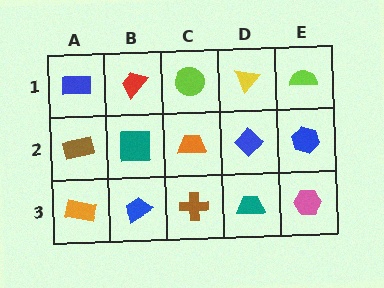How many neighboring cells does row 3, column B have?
3.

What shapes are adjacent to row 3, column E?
A blue hexagon (row 2, column E), a teal trapezoid (row 3, column D).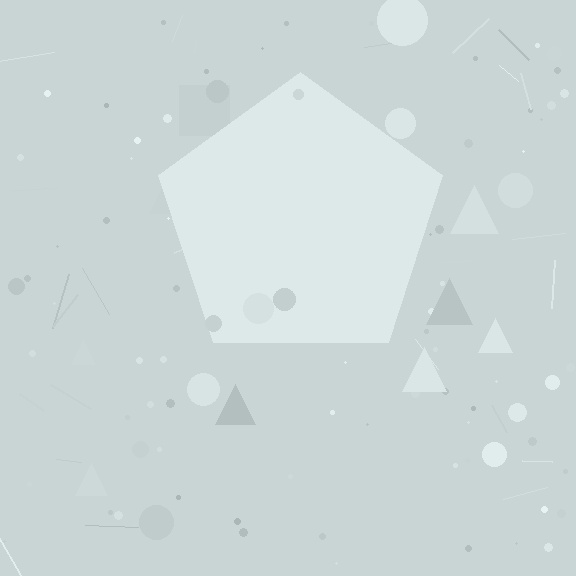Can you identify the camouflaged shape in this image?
The camouflaged shape is a pentagon.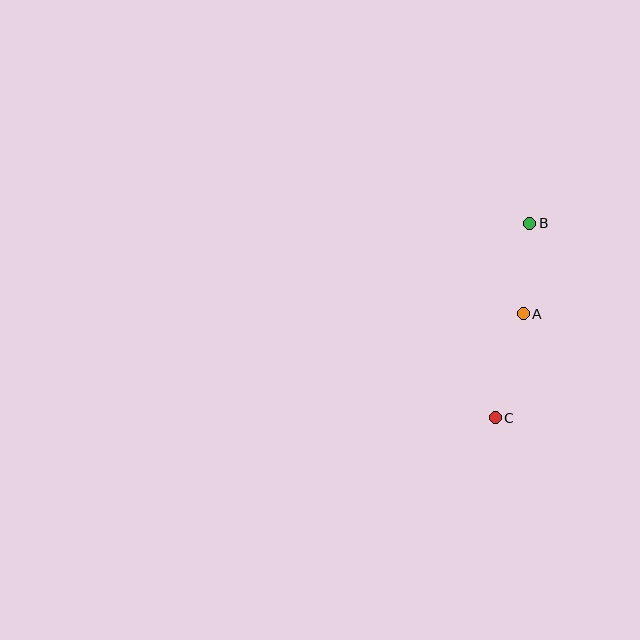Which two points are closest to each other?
Points A and B are closest to each other.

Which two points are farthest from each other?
Points B and C are farthest from each other.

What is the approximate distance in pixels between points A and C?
The distance between A and C is approximately 108 pixels.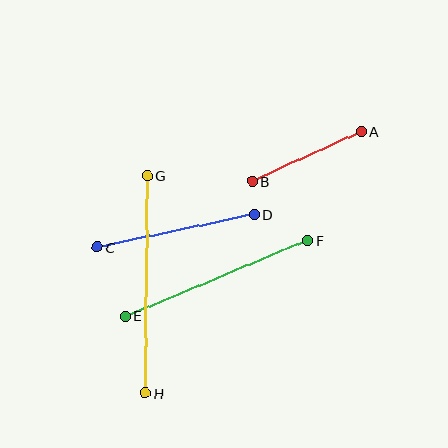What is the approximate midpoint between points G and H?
The midpoint is at approximately (146, 285) pixels.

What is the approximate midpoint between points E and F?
The midpoint is at approximately (216, 278) pixels.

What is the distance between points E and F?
The distance is approximately 197 pixels.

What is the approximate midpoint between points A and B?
The midpoint is at approximately (307, 156) pixels.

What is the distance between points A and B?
The distance is approximately 120 pixels.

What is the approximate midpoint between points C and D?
The midpoint is at approximately (176, 231) pixels.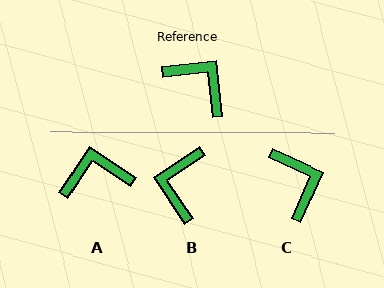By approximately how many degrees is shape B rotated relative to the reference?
Approximately 118 degrees counter-clockwise.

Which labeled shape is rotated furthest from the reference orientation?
B, about 118 degrees away.